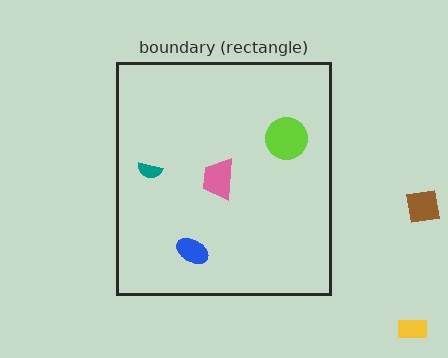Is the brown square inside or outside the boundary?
Outside.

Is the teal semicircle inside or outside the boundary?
Inside.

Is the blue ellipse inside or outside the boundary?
Inside.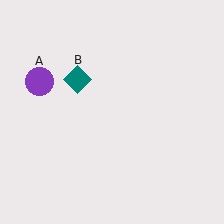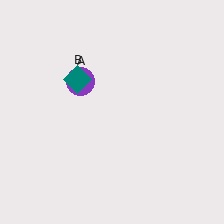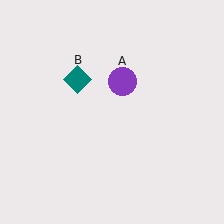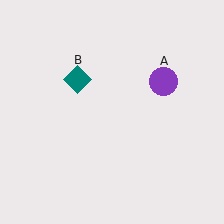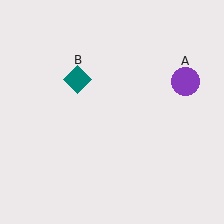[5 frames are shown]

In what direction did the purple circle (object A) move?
The purple circle (object A) moved right.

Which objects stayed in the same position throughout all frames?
Teal diamond (object B) remained stationary.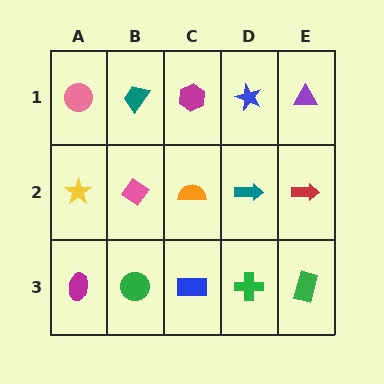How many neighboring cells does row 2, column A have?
3.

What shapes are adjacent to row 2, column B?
A teal trapezoid (row 1, column B), a green circle (row 3, column B), a yellow star (row 2, column A), an orange semicircle (row 2, column C).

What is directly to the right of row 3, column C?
A green cross.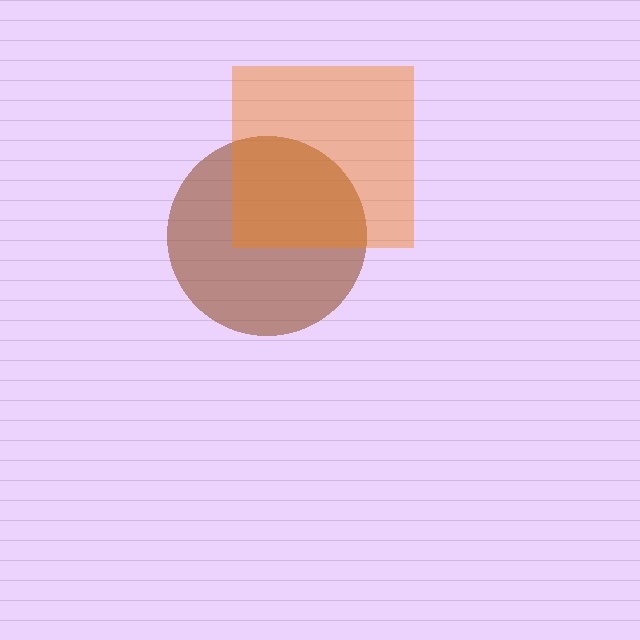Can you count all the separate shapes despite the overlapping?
Yes, there are 2 separate shapes.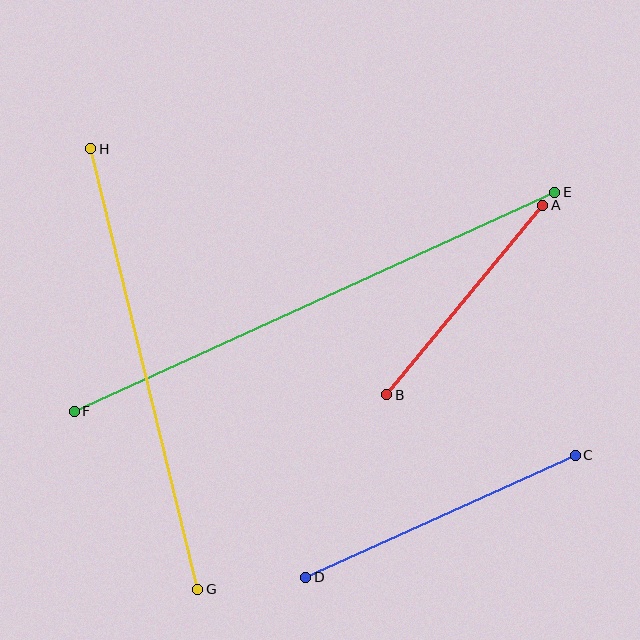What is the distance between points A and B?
The distance is approximately 245 pixels.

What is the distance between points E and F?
The distance is approximately 528 pixels.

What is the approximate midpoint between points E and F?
The midpoint is at approximately (315, 302) pixels.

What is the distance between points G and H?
The distance is approximately 453 pixels.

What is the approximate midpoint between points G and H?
The midpoint is at approximately (144, 369) pixels.